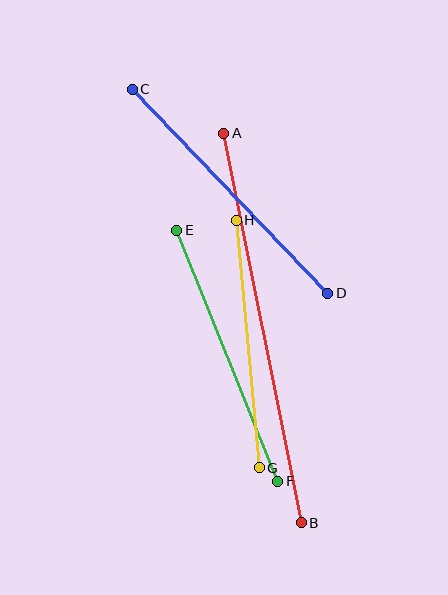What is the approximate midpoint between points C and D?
The midpoint is at approximately (230, 191) pixels.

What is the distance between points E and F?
The distance is approximately 270 pixels.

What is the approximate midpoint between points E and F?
The midpoint is at approximately (227, 356) pixels.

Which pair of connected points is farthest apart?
Points A and B are farthest apart.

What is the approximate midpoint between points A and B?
The midpoint is at approximately (263, 328) pixels.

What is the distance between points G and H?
The distance is approximately 248 pixels.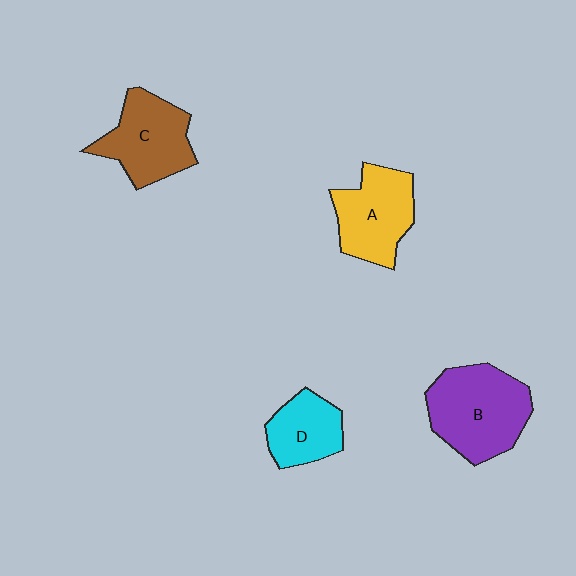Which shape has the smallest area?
Shape D (cyan).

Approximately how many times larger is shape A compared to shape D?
Approximately 1.4 times.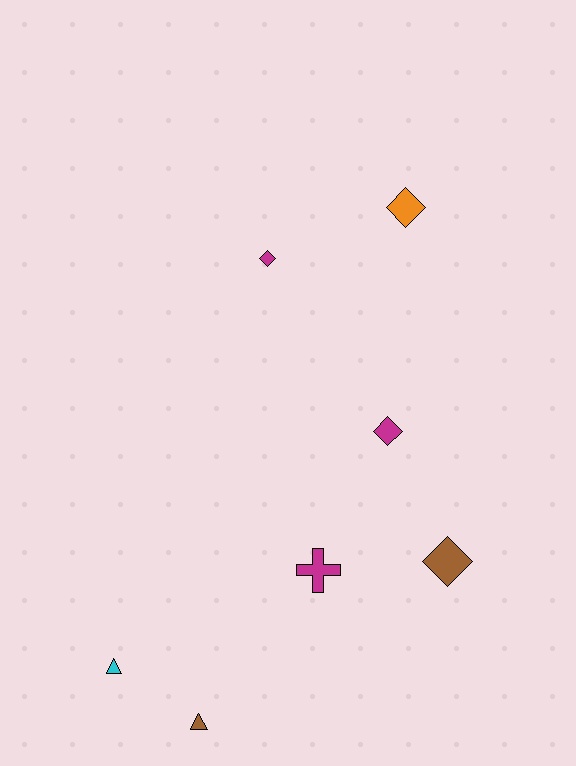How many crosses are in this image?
There is 1 cross.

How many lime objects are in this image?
There are no lime objects.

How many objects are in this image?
There are 7 objects.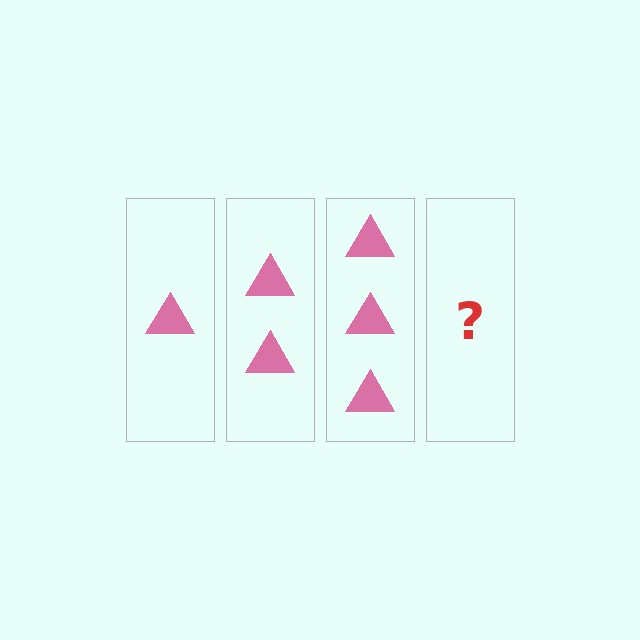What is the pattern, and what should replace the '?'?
The pattern is that each step adds one more triangle. The '?' should be 4 triangles.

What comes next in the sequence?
The next element should be 4 triangles.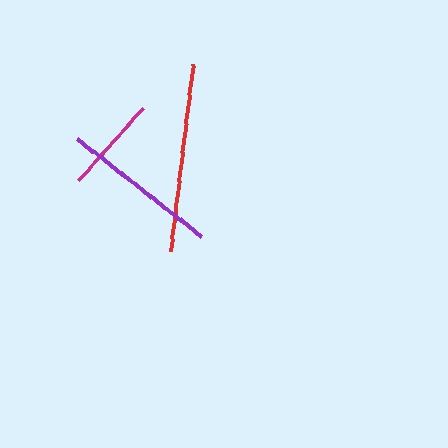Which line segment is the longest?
The red line is the longest at approximately 188 pixels.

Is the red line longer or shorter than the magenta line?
The red line is longer than the magenta line.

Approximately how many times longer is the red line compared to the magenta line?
The red line is approximately 1.9 times the length of the magenta line.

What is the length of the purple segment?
The purple segment is approximately 158 pixels long.